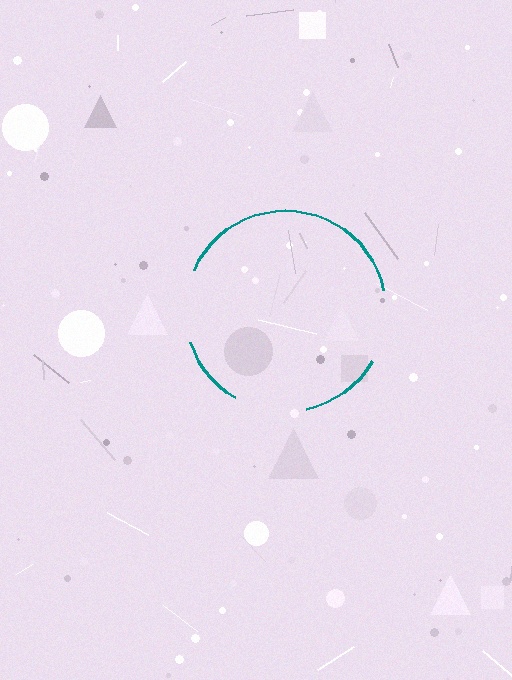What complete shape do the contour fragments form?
The contour fragments form a circle.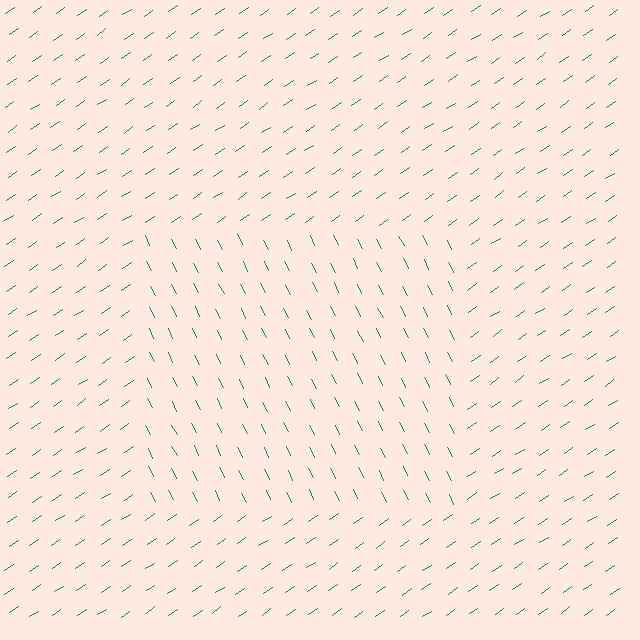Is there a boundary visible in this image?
Yes, there is a texture boundary formed by a change in line orientation.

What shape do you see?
I see a rectangle.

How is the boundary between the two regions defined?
The boundary is defined purely by a change in line orientation (approximately 83 degrees difference). All lines are the same color and thickness.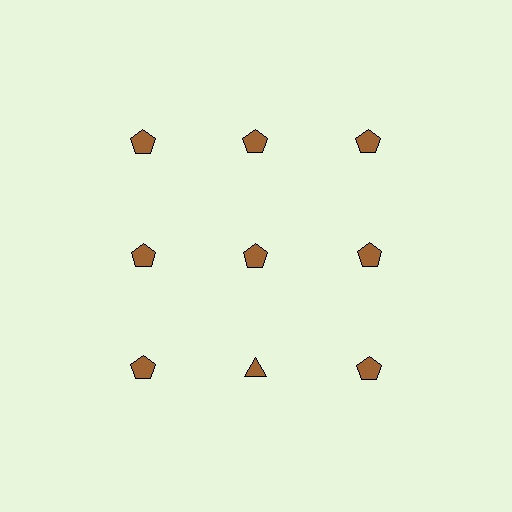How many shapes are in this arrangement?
There are 9 shapes arranged in a grid pattern.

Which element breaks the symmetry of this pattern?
The brown triangle in the third row, second from left column breaks the symmetry. All other shapes are brown pentagons.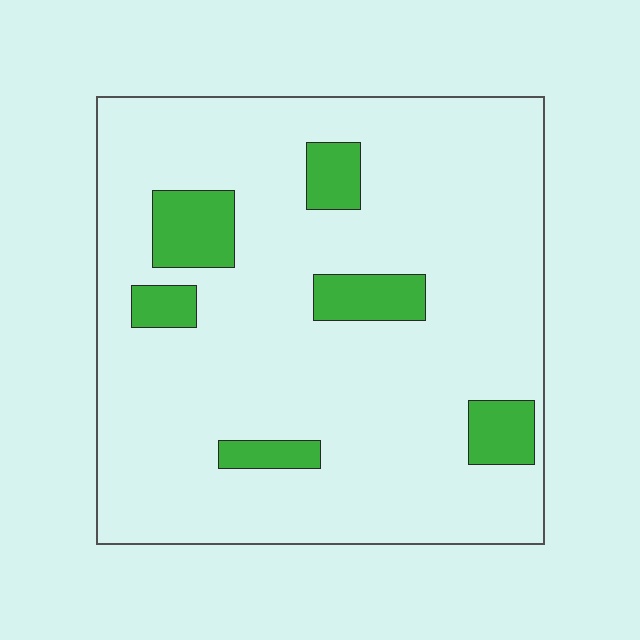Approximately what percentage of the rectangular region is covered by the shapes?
Approximately 15%.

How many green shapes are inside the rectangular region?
6.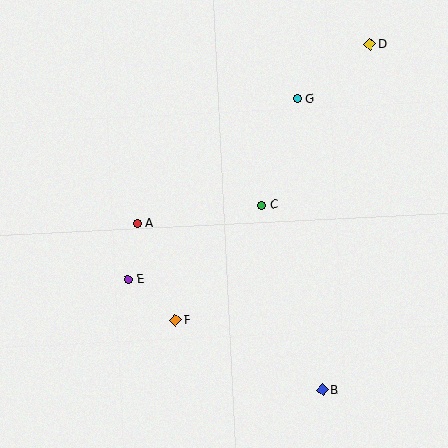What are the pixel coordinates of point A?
Point A is at (137, 223).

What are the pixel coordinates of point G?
Point G is at (297, 99).